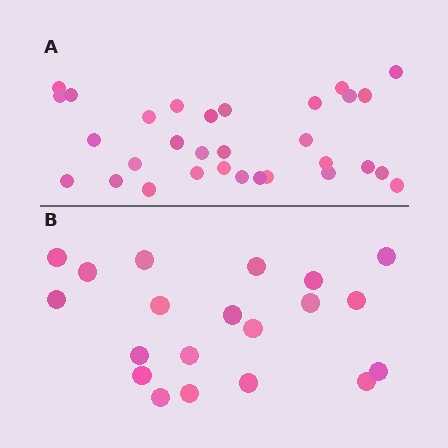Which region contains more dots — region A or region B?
Region A (the top region) has more dots.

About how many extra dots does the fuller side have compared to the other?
Region A has roughly 12 or so more dots than region B.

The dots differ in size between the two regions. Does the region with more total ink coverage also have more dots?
No. Region B has more total ink coverage because its dots are larger, but region A actually contains more individual dots. Total area can be misleading — the number of items is what matters here.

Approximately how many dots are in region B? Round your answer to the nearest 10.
About 20 dots.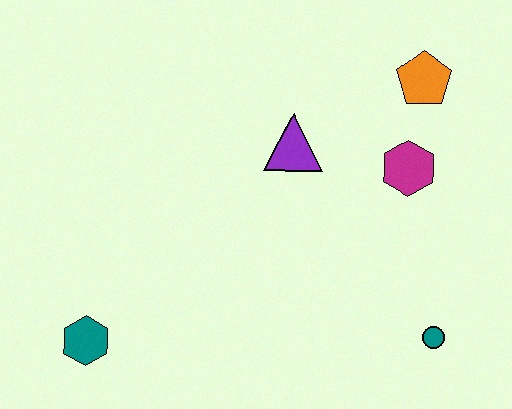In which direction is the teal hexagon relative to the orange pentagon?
The teal hexagon is to the left of the orange pentagon.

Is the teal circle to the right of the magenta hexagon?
Yes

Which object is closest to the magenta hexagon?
The orange pentagon is closest to the magenta hexagon.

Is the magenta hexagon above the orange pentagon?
No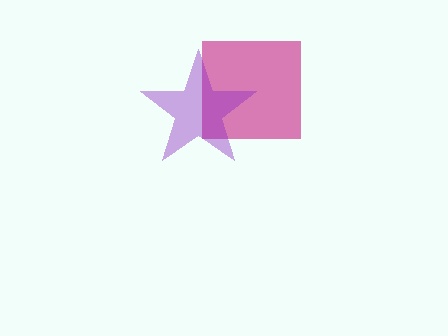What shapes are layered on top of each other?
The layered shapes are: a magenta square, a purple star.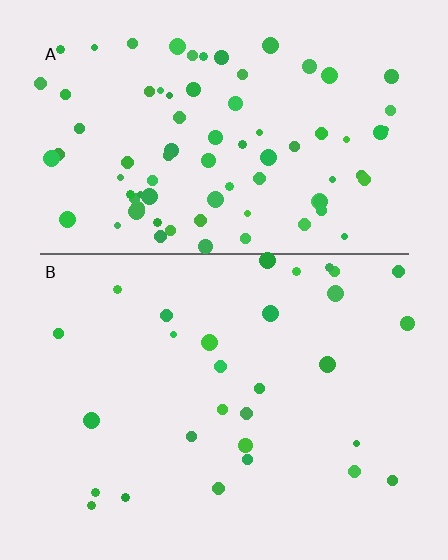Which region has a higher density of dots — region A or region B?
A (the top).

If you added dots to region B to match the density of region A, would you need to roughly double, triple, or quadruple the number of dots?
Approximately triple.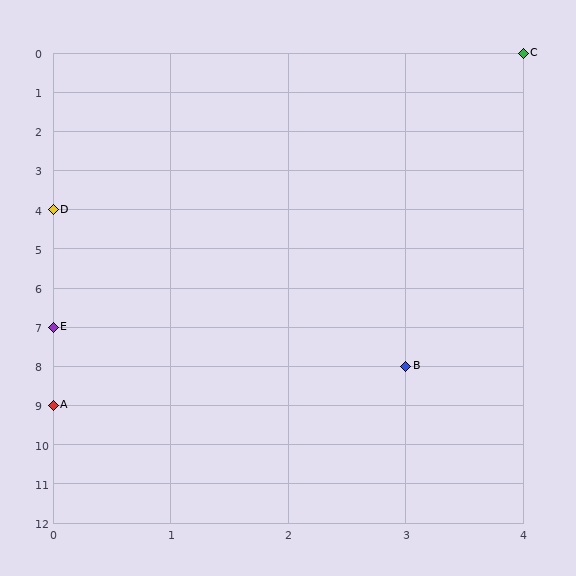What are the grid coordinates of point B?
Point B is at grid coordinates (3, 8).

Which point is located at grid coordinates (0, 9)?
Point A is at (0, 9).